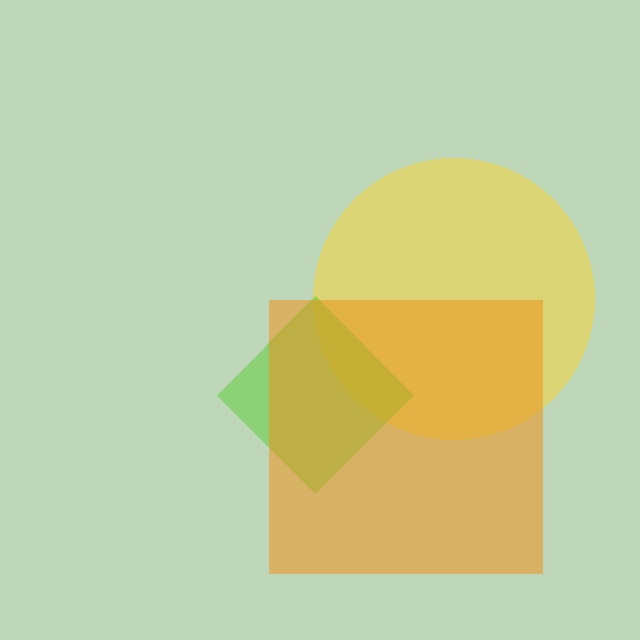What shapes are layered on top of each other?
The layered shapes are: a yellow circle, a lime diamond, an orange square.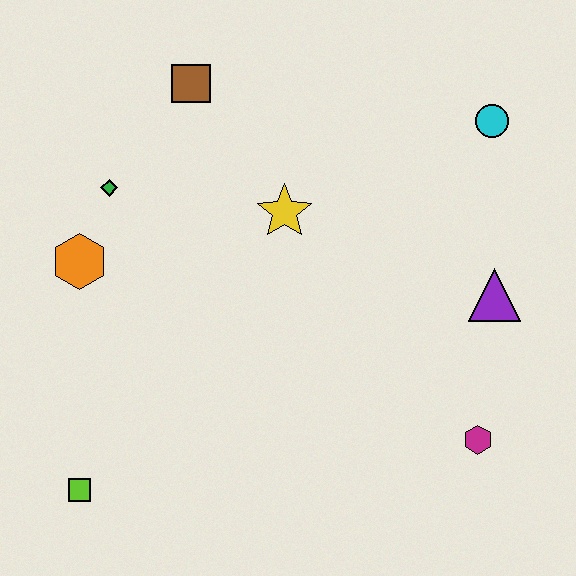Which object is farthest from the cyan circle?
The lime square is farthest from the cyan circle.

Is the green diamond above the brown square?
No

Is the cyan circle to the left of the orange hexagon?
No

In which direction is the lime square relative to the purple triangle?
The lime square is to the left of the purple triangle.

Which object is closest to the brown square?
The green diamond is closest to the brown square.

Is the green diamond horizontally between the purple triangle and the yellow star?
No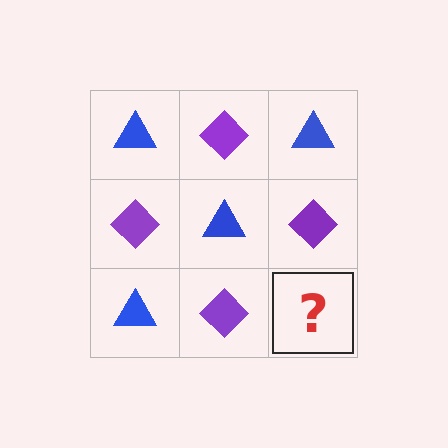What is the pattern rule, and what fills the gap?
The rule is that it alternates blue triangle and purple diamond in a checkerboard pattern. The gap should be filled with a blue triangle.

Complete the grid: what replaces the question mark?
The question mark should be replaced with a blue triangle.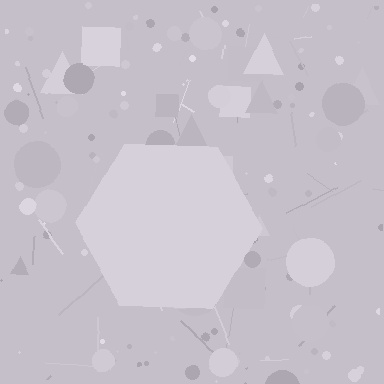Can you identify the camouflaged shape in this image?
The camouflaged shape is a hexagon.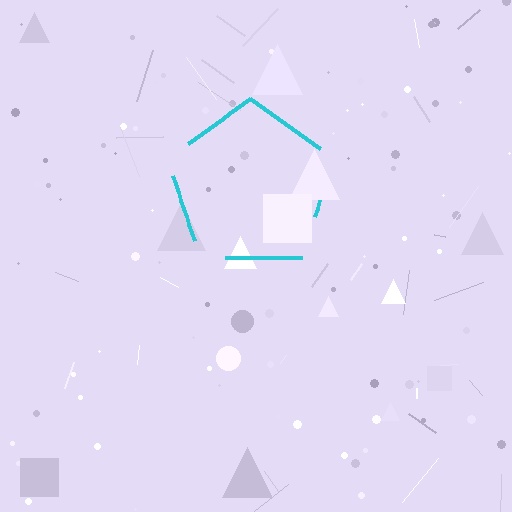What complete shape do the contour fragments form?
The contour fragments form a pentagon.